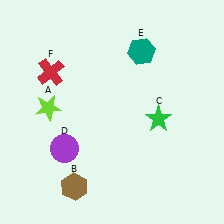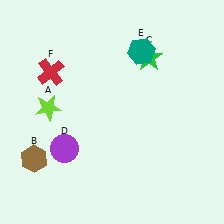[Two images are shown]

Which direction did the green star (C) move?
The green star (C) moved up.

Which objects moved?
The objects that moved are: the brown hexagon (B), the green star (C).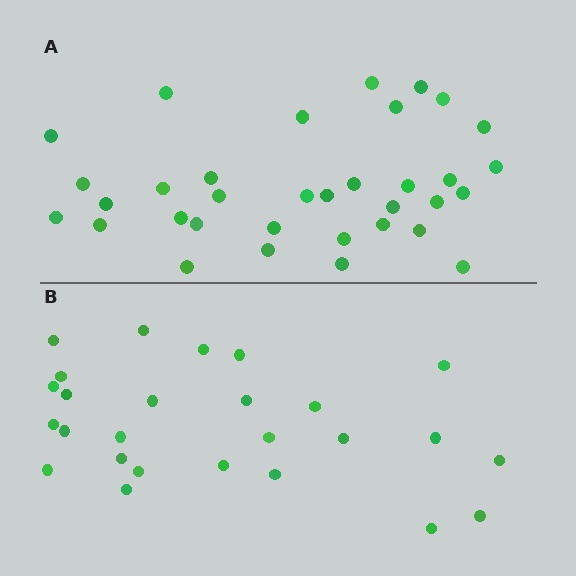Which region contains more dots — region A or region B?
Region A (the top region) has more dots.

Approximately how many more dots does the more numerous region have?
Region A has roughly 8 or so more dots than region B.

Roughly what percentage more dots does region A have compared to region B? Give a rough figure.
About 30% more.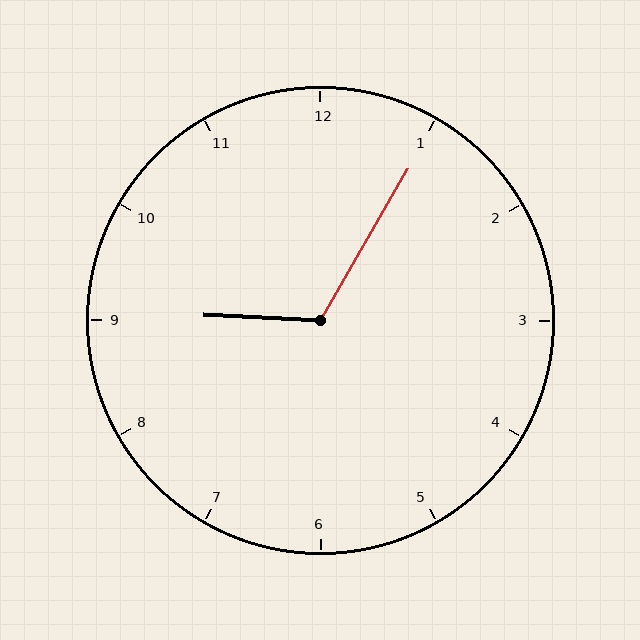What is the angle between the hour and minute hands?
Approximately 118 degrees.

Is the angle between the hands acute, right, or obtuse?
It is obtuse.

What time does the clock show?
9:05.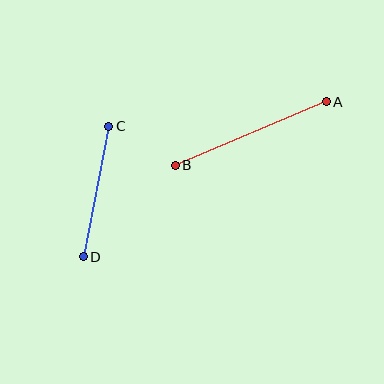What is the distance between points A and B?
The distance is approximately 164 pixels.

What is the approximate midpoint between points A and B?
The midpoint is at approximately (251, 134) pixels.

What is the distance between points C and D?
The distance is approximately 133 pixels.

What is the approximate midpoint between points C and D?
The midpoint is at approximately (96, 192) pixels.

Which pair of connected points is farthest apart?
Points A and B are farthest apart.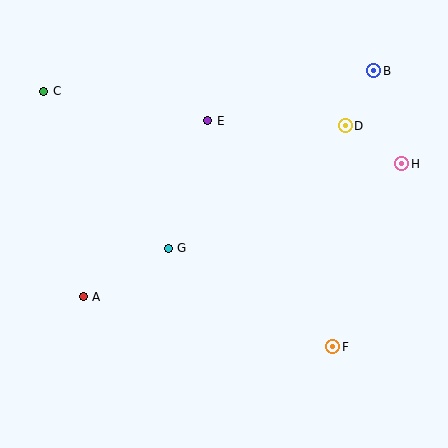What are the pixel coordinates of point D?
Point D is at (345, 126).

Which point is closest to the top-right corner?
Point B is closest to the top-right corner.